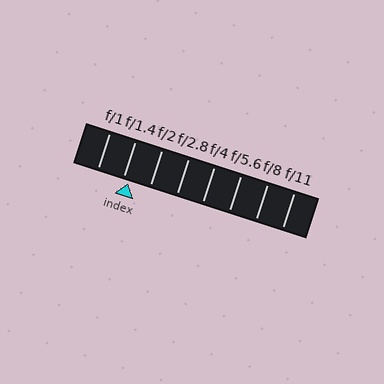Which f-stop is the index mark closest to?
The index mark is closest to f/1.4.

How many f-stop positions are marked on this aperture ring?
There are 8 f-stop positions marked.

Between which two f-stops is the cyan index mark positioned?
The index mark is between f/1.4 and f/2.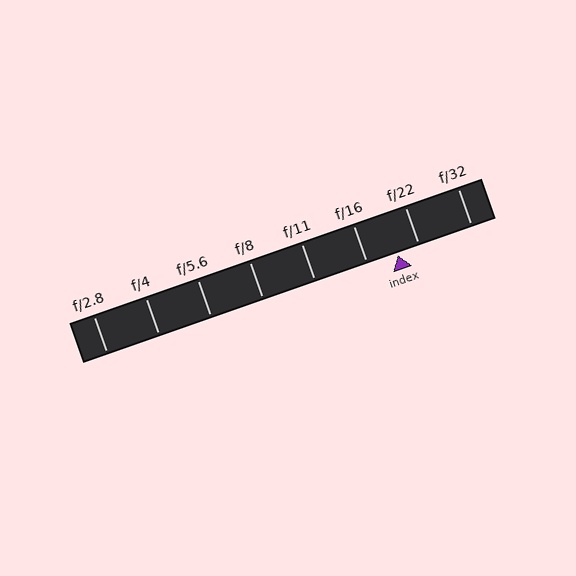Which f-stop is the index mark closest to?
The index mark is closest to f/22.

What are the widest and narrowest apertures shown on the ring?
The widest aperture shown is f/2.8 and the narrowest is f/32.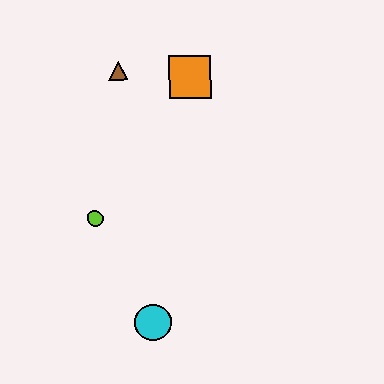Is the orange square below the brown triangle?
Yes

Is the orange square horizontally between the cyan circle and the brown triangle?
No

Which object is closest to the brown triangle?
The orange square is closest to the brown triangle.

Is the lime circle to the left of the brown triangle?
Yes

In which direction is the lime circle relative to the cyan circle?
The lime circle is above the cyan circle.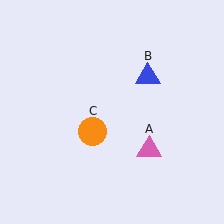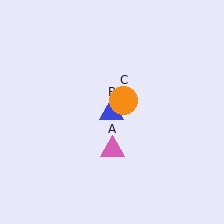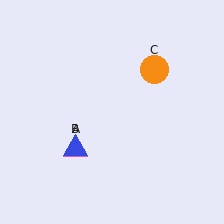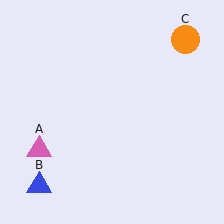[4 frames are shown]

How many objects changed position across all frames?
3 objects changed position: pink triangle (object A), blue triangle (object B), orange circle (object C).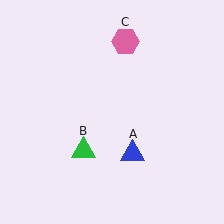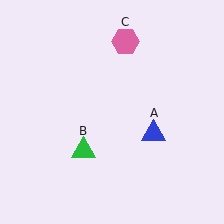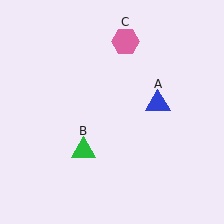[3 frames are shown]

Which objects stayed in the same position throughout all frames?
Green triangle (object B) and pink hexagon (object C) remained stationary.